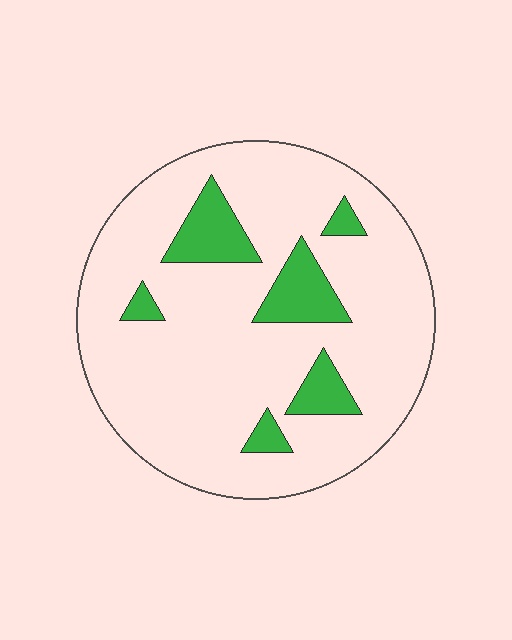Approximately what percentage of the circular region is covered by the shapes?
Approximately 15%.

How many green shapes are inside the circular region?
6.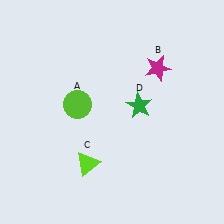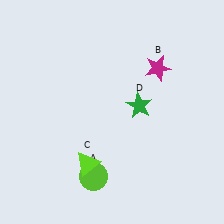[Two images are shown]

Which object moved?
The lime circle (A) moved down.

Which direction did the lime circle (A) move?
The lime circle (A) moved down.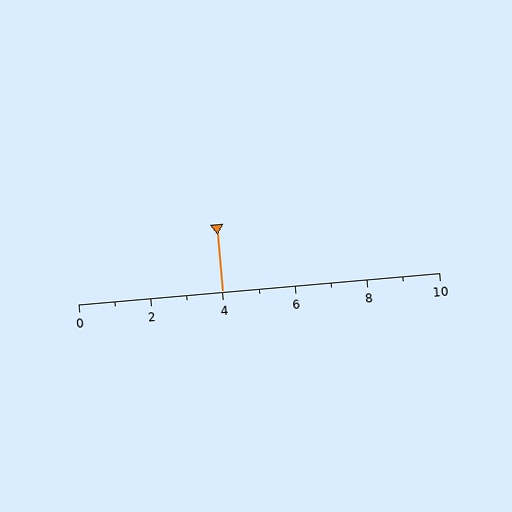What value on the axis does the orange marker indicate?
The marker indicates approximately 4.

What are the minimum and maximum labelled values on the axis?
The axis runs from 0 to 10.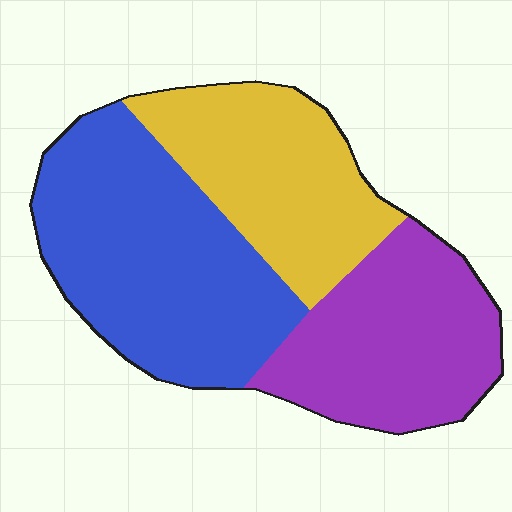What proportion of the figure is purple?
Purple takes up between a quarter and a half of the figure.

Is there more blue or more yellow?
Blue.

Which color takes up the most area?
Blue, at roughly 40%.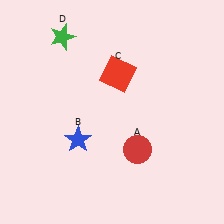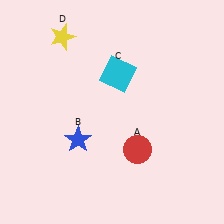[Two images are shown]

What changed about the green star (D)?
In Image 1, D is green. In Image 2, it changed to yellow.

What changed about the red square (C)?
In Image 1, C is red. In Image 2, it changed to cyan.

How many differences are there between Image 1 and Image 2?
There are 2 differences between the two images.